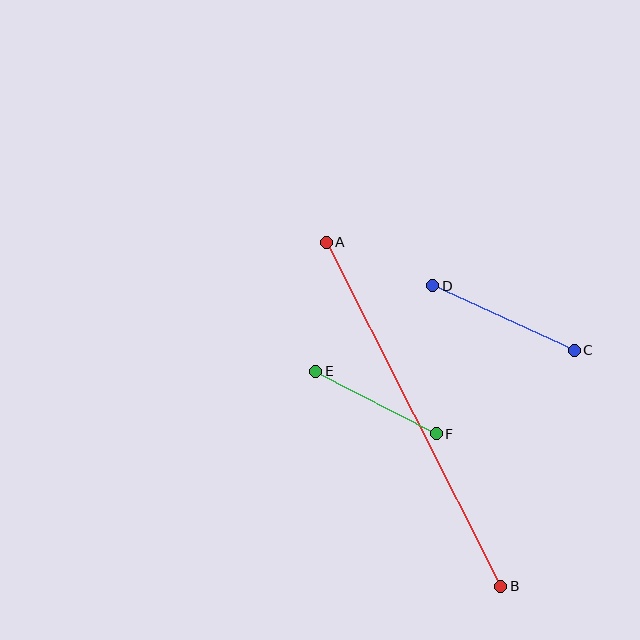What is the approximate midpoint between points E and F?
The midpoint is at approximately (376, 402) pixels.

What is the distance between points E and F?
The distance is approximately 136 pixels.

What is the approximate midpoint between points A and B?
The midpoint is at approximately (413, 414) pixels.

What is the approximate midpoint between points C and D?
The midpoint is at approximately (503, 318) pixels.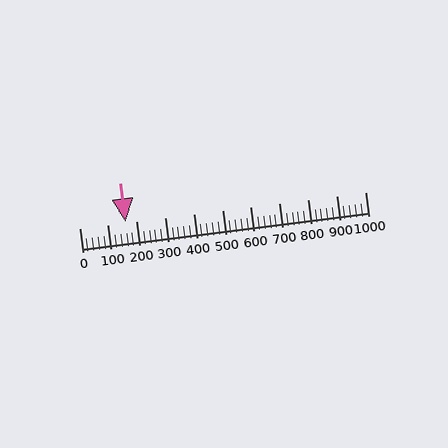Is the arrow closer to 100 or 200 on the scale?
The arrow is closer to 200.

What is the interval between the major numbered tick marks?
The major tick marks are spaced 100 units apart.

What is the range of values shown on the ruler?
The ruler shows values from 0 to 1000.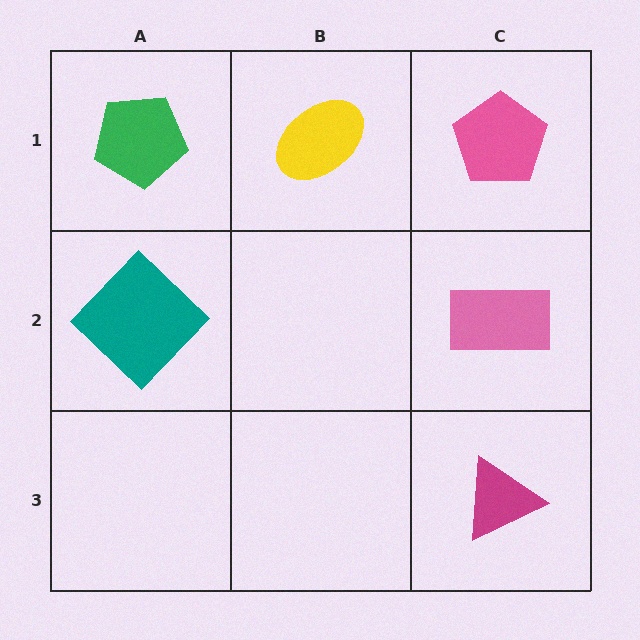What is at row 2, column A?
A teal diamond.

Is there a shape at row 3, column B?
No, that cell is empty.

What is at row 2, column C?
A pink rectangle.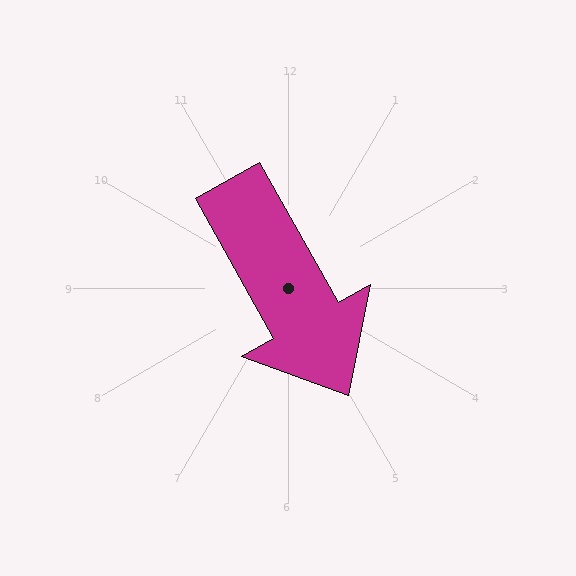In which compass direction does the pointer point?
Southeast.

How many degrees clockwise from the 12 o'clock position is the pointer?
Approximately 151 degrees.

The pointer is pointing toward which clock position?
Roughly 5 o'clock.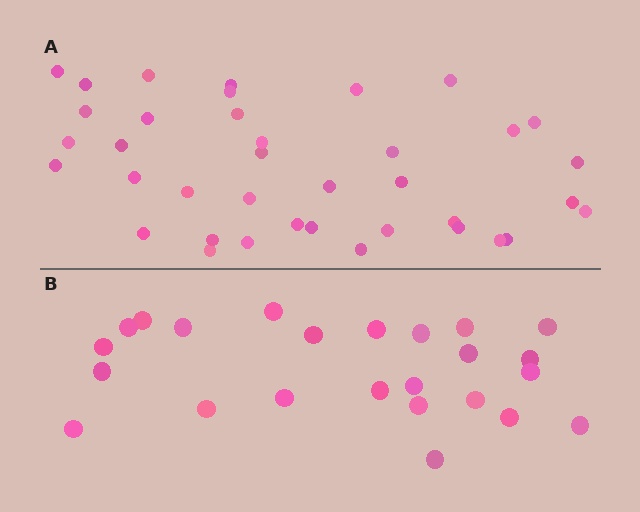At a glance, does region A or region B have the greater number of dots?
Region A (the top region) has more dots.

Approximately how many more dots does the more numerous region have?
Region A has approximately 15 more dots than region B.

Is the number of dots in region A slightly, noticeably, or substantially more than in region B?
Region A has substantially more. The ratio is roughly 1.6 to 1.